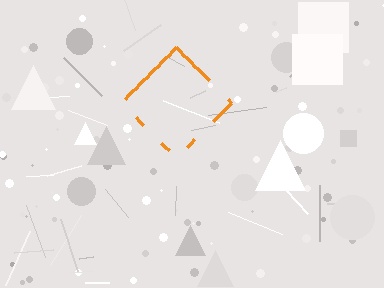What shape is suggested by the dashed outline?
The dashed outline suggests a diamond.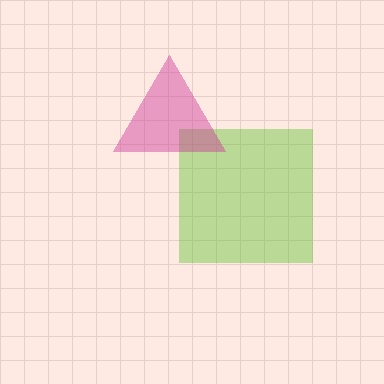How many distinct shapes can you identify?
There are 2 distinct shapes: a lime square, a magenta triangle.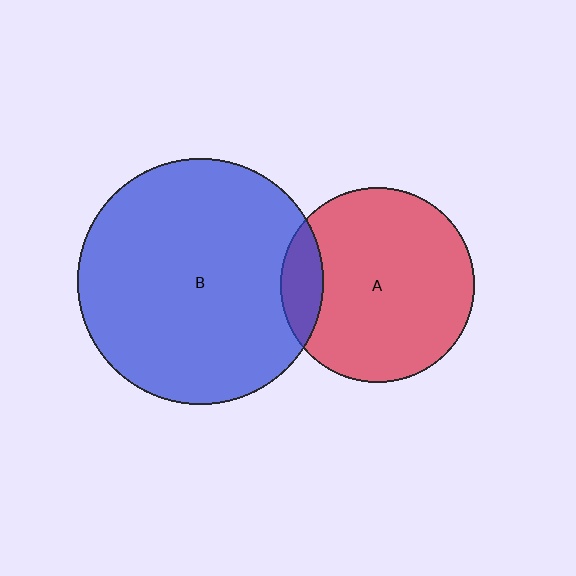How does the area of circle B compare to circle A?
Approximately 1.6 times.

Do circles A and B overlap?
Yes.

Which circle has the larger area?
Circle B (blue).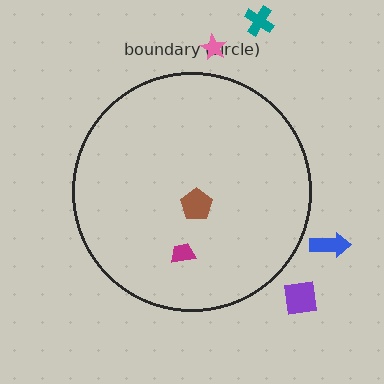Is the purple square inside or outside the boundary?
Outside.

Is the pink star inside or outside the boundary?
Outside.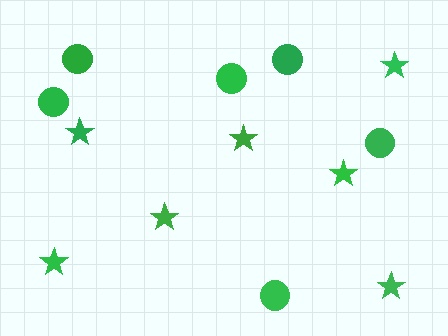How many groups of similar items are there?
There are 2 groups: one group of stars (7) and one group of circles (6).